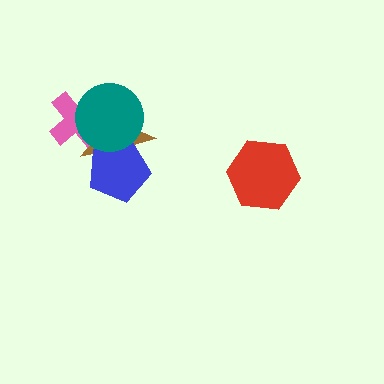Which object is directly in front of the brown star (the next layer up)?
The blue pentagon is directly in front of the brown star.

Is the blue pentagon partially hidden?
Yes, it is partially covered by another shape.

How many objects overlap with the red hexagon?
0 objects overlap with the red hexagon.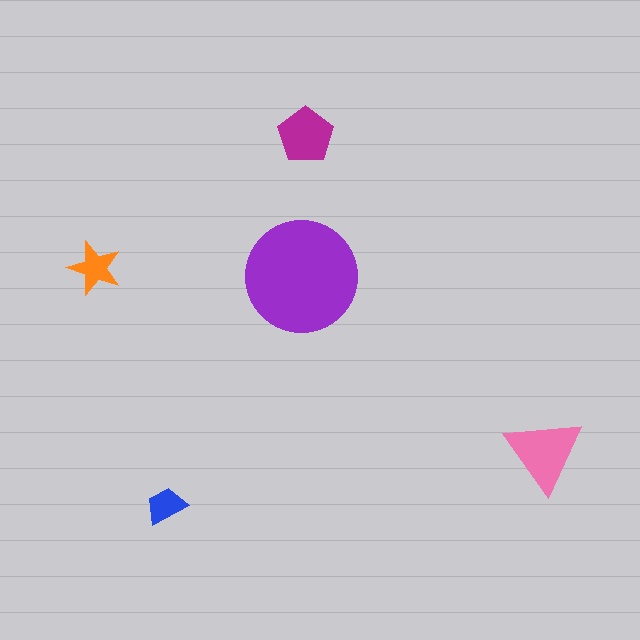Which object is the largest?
The purple circle.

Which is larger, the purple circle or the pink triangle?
The purple circle.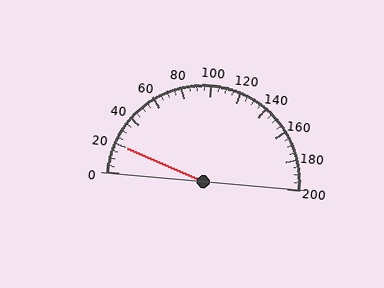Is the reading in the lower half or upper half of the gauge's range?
The reading is in the lower half of the range (0 to 200).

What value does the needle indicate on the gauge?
The needle indicates approximately 20.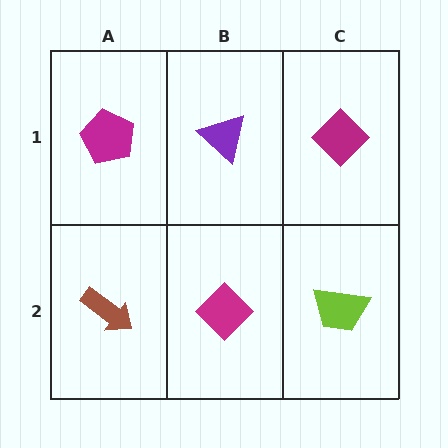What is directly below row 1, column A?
A brown arrow.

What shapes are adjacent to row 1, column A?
A brown arrow (row 2, column A), a purple triangle (row 1, column B).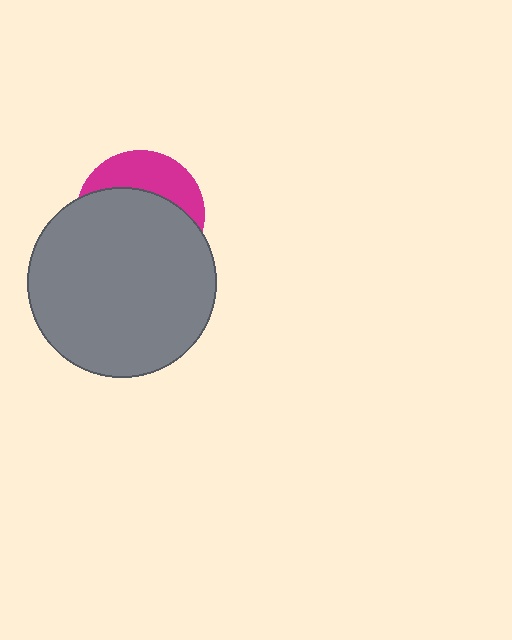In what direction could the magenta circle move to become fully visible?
The magenta circle could move up. That would shift it out from behind the gray circle entirely.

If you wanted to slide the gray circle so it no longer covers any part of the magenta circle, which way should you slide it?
Slide it down — that is the most direct way to separate the two shapes.